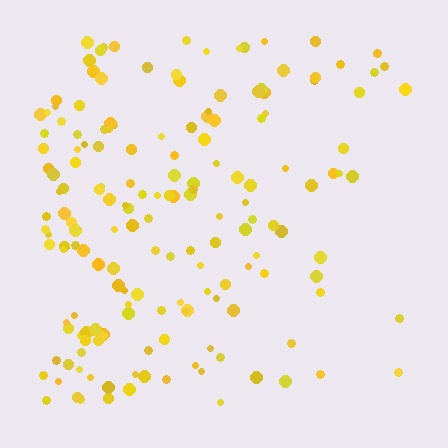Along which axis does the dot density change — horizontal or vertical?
Horizontal.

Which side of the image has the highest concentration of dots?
The left.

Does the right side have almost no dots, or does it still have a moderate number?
Still a moderate number, just noticeably fewer than the left.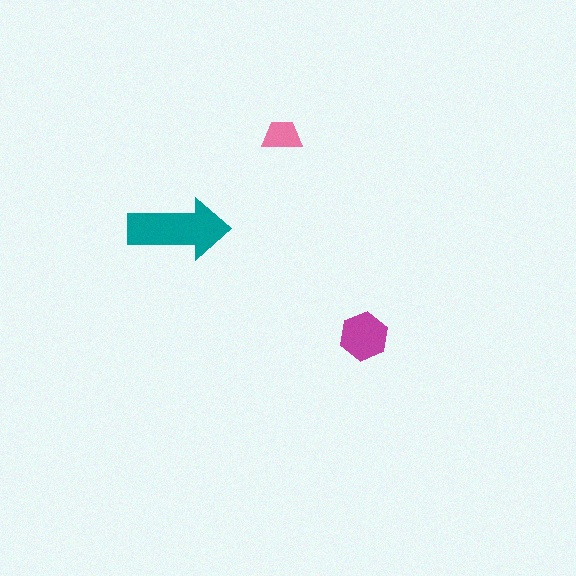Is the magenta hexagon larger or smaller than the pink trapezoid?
Larger.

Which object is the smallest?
The pink trapezoid.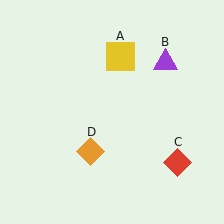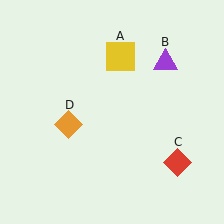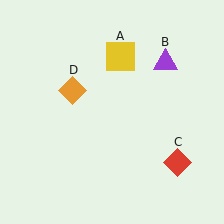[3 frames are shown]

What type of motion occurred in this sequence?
The orange diamond (object D) rotated clockwise around the center of the scene.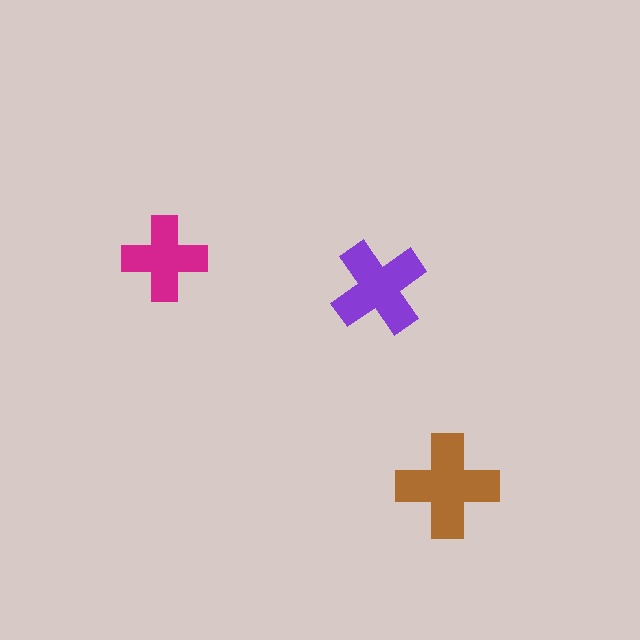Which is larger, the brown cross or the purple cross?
The brown one.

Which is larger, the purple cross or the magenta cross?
The purple one.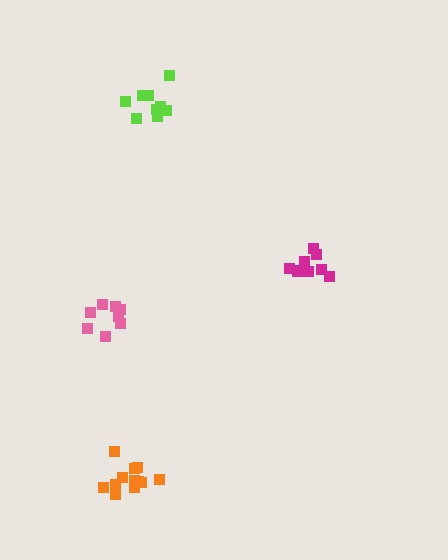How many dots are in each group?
Group 1: 8 dots, Group 2: 9 dots, Group 3: 9 dots, Group 4: 12 dots (38 total).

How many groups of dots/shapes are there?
There are 4 groups.